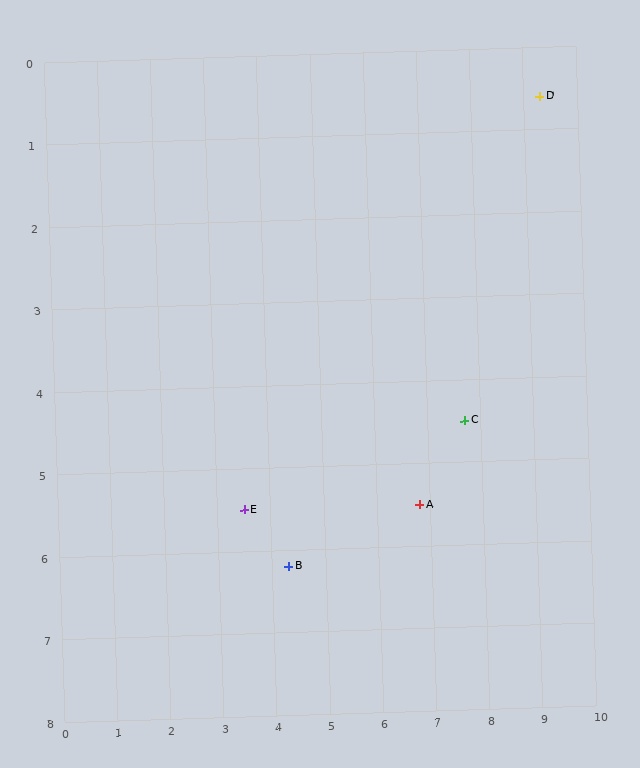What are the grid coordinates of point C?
Point C is at approximately (7.7, 4.5).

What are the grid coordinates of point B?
Point B is at approximately (4.3, 6.2).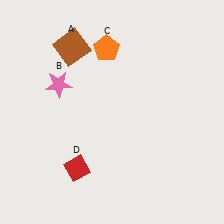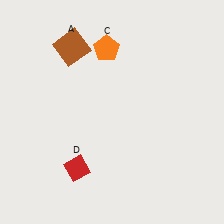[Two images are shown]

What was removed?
The pink star (B) was removed in Image 2.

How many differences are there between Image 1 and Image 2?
There is 1 difference between the two images.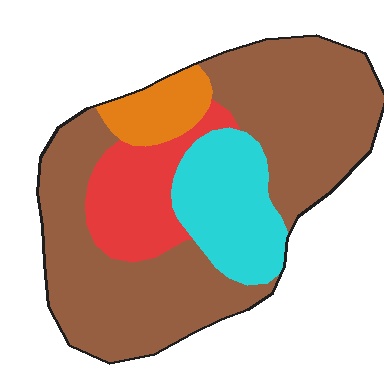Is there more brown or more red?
Brown.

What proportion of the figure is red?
Red covers about 15% of the figure.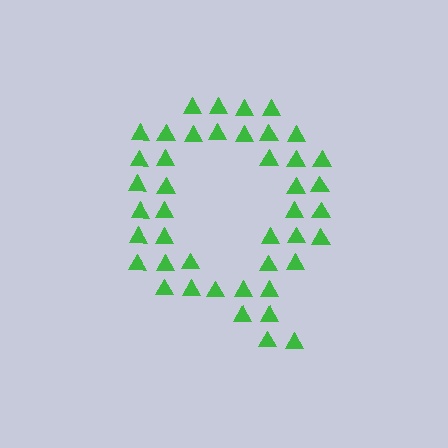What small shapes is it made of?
It is made of small triangles.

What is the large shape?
The large shape is the letter Q.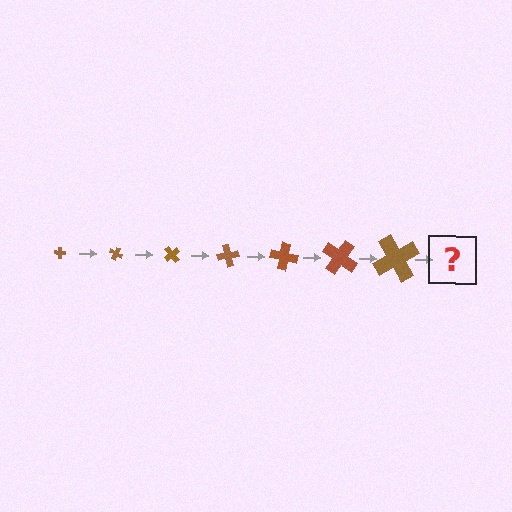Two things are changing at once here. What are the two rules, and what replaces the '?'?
The two rules are that the cross grows larger each step and it rotates 25 degrees each step. The '?' should be a cross, larger than the previous one and rotated 175 degrees from the start.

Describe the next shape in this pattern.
It should be a cross, larger than the previous one and rotated 175 degrees from the start.